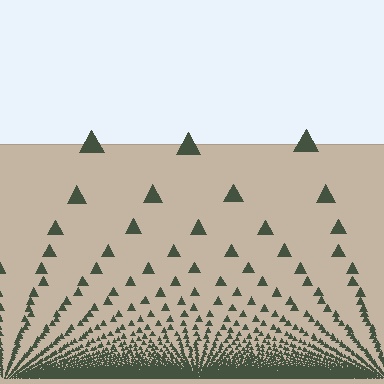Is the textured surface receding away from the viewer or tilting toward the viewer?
The surface appears to tilt toward the viewer. Texture elements get larger and sparser toward the top.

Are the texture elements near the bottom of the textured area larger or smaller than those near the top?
Smaller. The gradient is inverted — elements near the bottom are smaller and denser.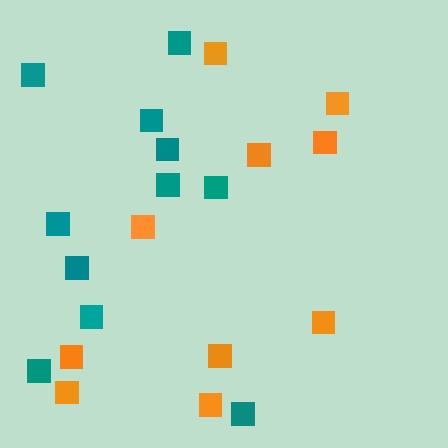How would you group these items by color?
There are 2 groups: one group of orange squares (10) and one group of teal squares (11).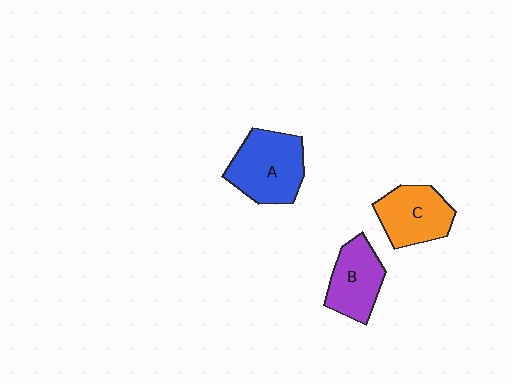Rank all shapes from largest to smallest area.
From largest to smallest: A (blue), C (orange), B (purple).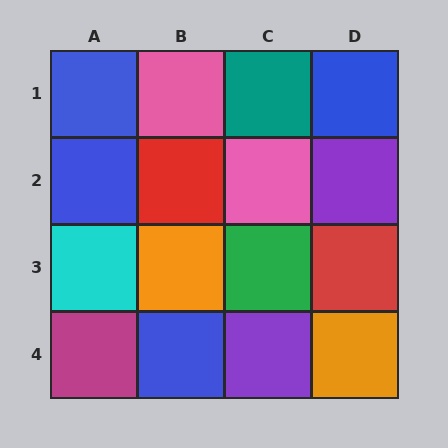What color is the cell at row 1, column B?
Pink.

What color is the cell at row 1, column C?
Teal.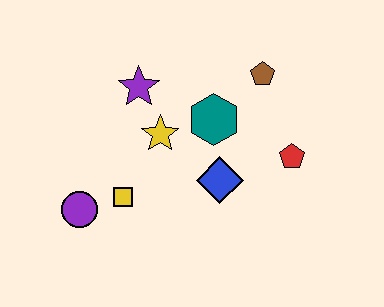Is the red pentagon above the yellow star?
No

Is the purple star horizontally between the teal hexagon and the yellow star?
No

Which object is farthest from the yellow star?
The red pentagon is farthest from the yellow star.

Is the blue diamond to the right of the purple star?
Yes